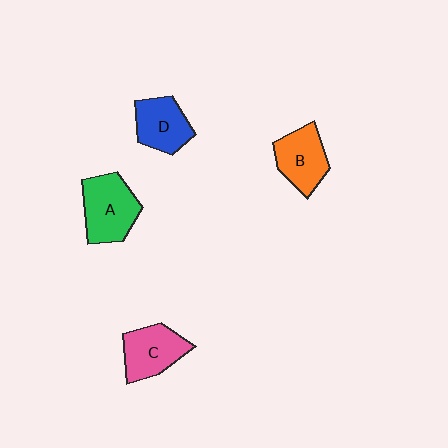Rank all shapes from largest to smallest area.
From largest to smallest: A (green), C (pink), B (orange), D (blue).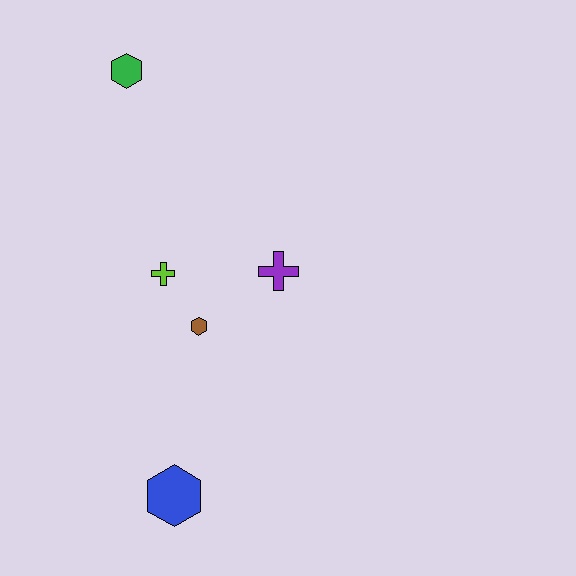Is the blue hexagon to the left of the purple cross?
Yes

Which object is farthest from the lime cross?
The blue hexagon is farthest from the lime cross.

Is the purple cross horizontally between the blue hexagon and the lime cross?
No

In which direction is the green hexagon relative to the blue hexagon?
The green hexagon is above the blue hexagon.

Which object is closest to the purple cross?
The brown hexagon is closest to the purple cross.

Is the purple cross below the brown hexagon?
No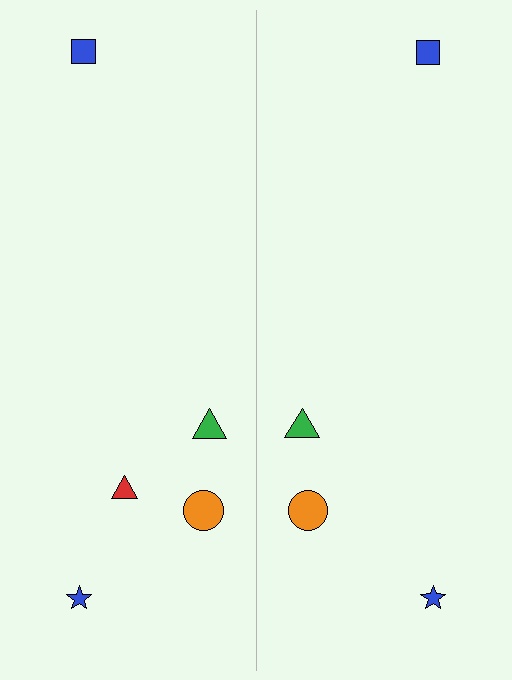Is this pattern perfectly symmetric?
No, the pattern is not perfectly symmetric. A red triangle is missing from the right side.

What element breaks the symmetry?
A red triangle is missing from the right side.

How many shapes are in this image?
There are 9 shapes in this image.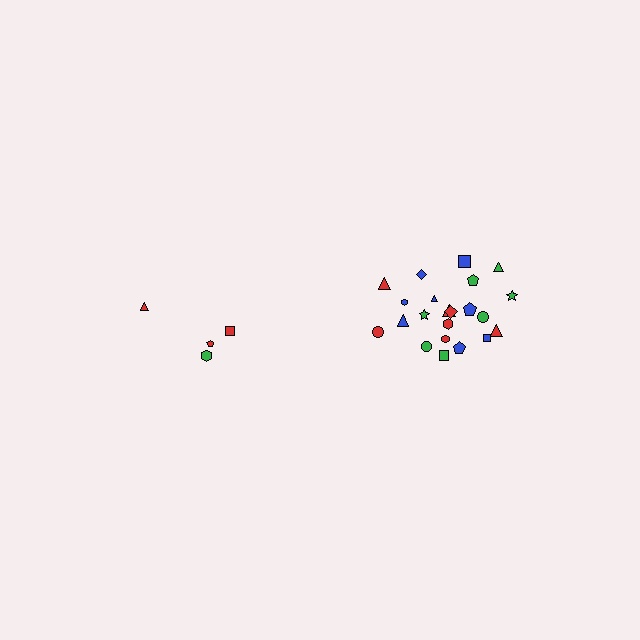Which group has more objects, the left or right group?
The right group.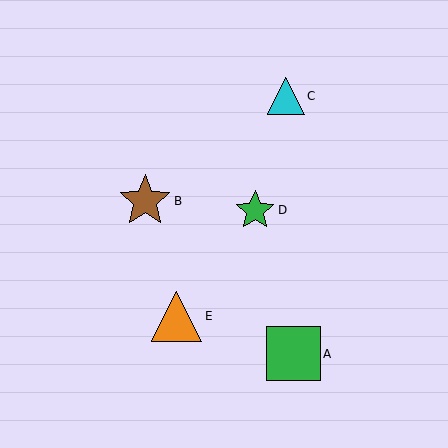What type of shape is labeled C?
Shape C is a cyan triangle.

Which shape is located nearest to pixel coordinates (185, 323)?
The orange triangle (labeled E) at (176, 316) is nearest to that location.